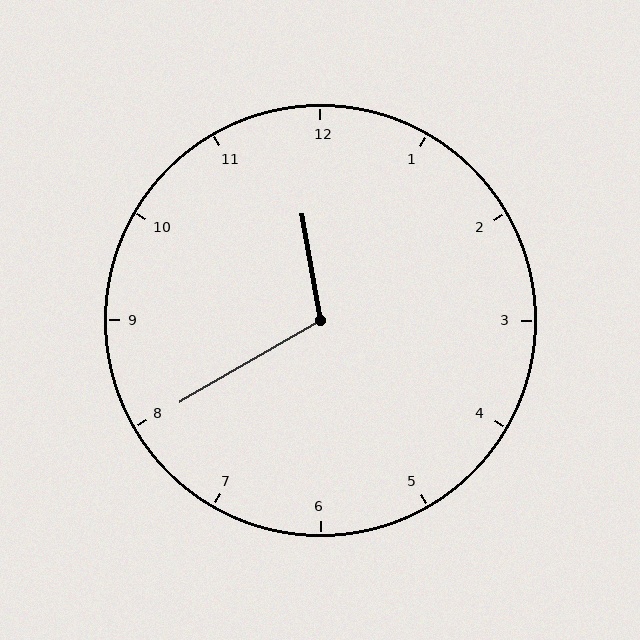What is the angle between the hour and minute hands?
Approximately 110 degrees.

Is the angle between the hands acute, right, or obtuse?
It is obtuse.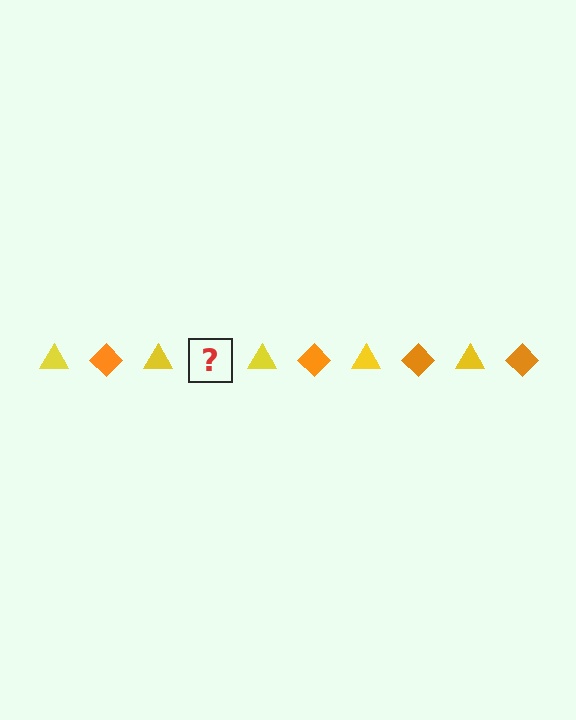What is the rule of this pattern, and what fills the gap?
The rule is that the pattern alternates between yellow triangle and orange diamond. The gap should be filled with an orange diamond.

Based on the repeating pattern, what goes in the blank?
The blank should be an orange diamond.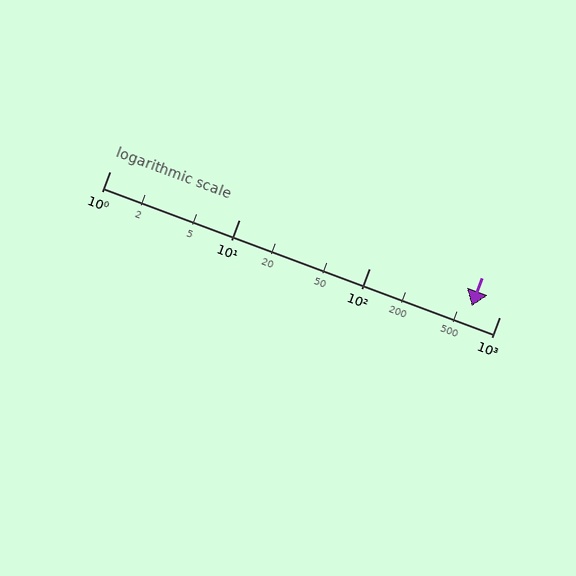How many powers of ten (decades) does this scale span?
The scale spans 3 decades, from 1 to 1000.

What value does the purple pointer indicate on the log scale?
The pointer indicates approximately 610.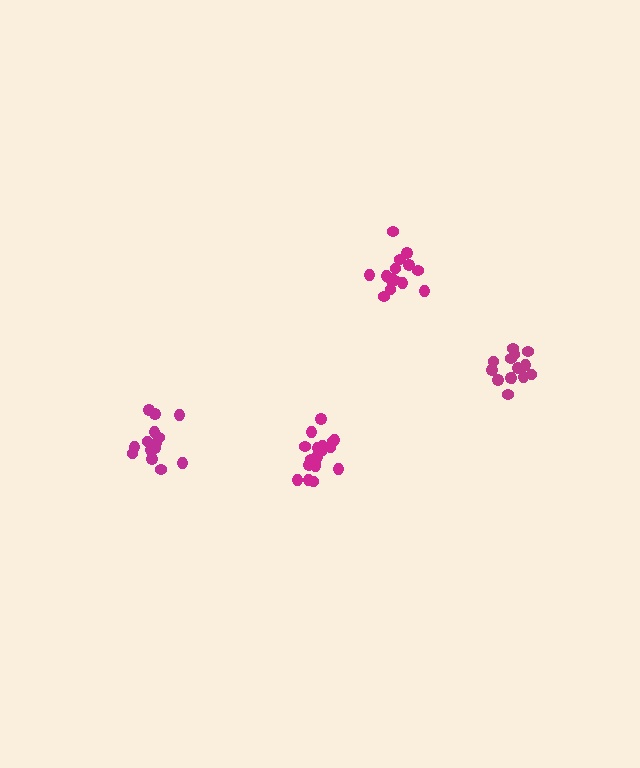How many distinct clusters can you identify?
There are 4 distinct clusters.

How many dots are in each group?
Group 1: 20 dots, Group 2: 14 dots, Group 3: 15 dots, Group 4: 15 dots (64 total).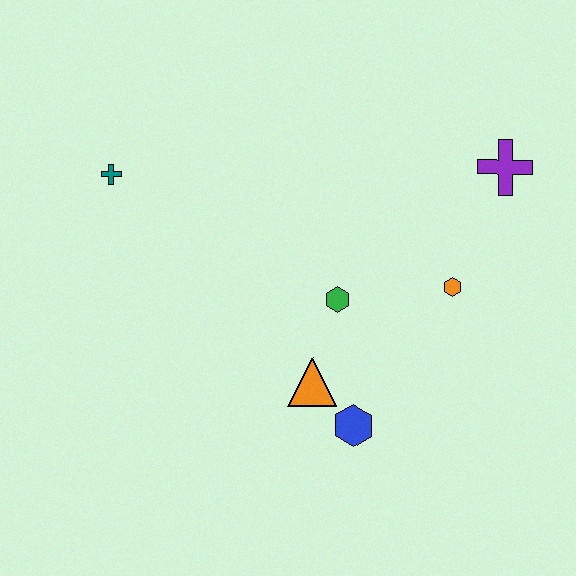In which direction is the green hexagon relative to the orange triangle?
The green hexagon is above the orange triangle.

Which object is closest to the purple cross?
The orange hexagon is closest to the purple cross.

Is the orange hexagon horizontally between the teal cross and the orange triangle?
No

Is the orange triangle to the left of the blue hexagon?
Yes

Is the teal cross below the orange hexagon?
No